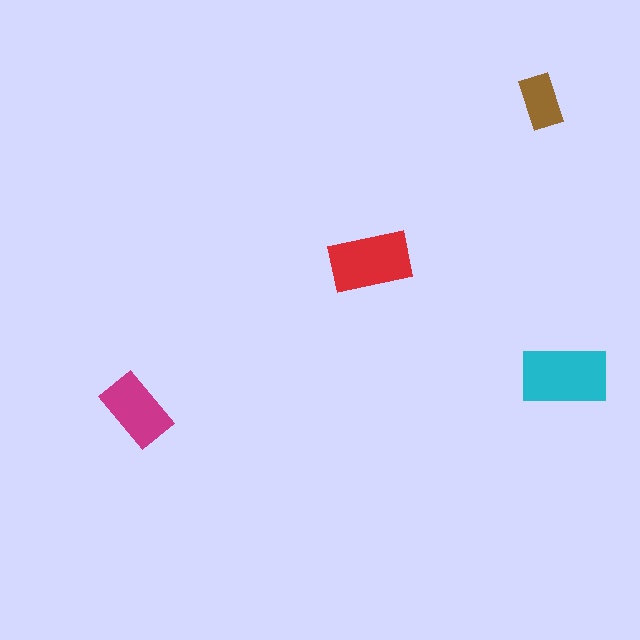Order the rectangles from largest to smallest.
the cyan one, the red one, the magenta one, the brown one.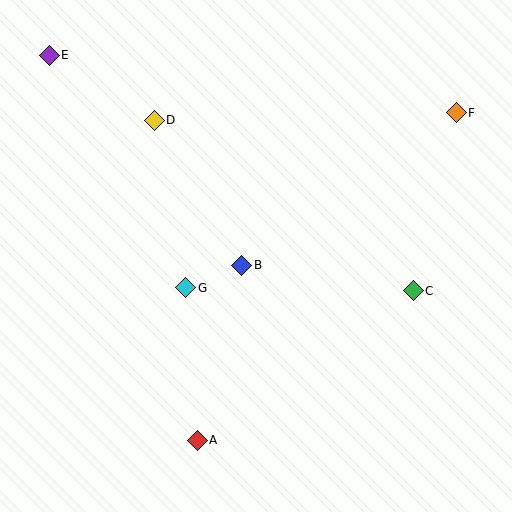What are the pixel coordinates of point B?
Point B is at (242, 265).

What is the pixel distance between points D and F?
The distance between D and F is 302 pixels.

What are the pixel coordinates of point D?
Point D is at (154, 120).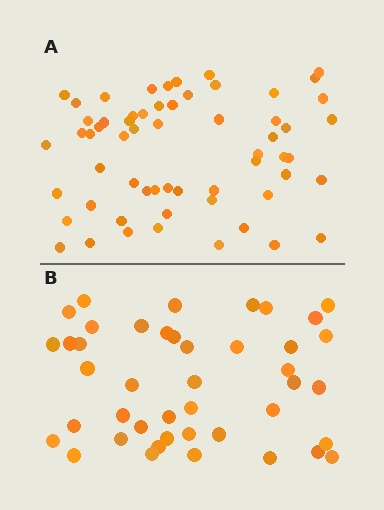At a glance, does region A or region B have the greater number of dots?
Region A (the top region) has more dots.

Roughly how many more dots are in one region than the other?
Region A has approximately 15 more dots than region B.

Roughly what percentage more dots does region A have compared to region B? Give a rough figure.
About 40% more.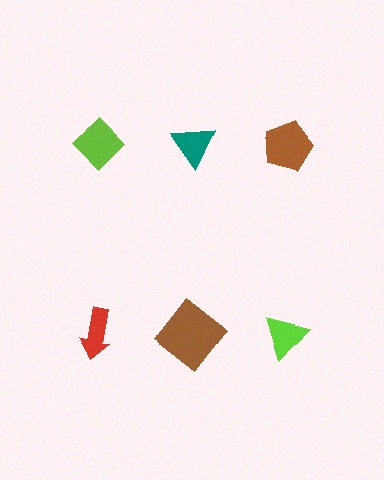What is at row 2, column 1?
A red arrow.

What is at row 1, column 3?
A brown pentagon.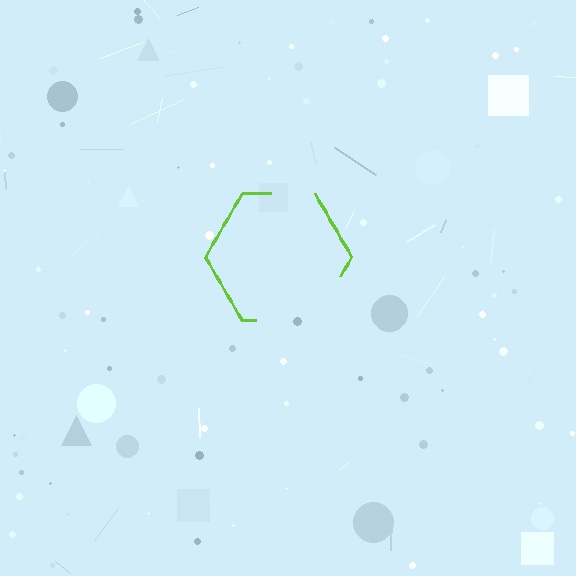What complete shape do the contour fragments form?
The contour fragments form a hexagon.